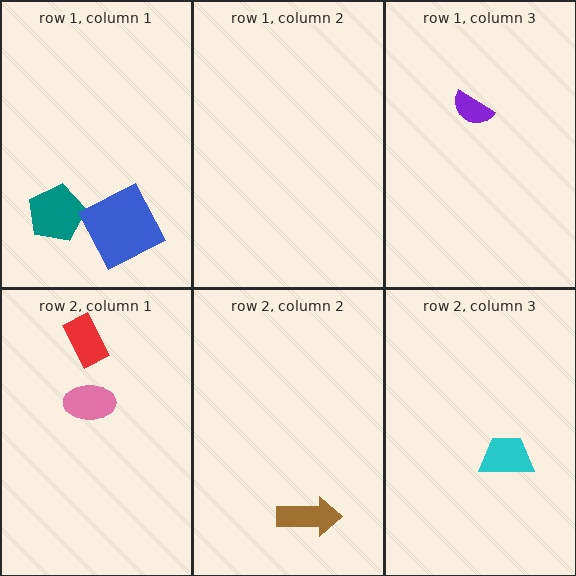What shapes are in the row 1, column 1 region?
The teal pentagon, the blue square.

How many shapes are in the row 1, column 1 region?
2.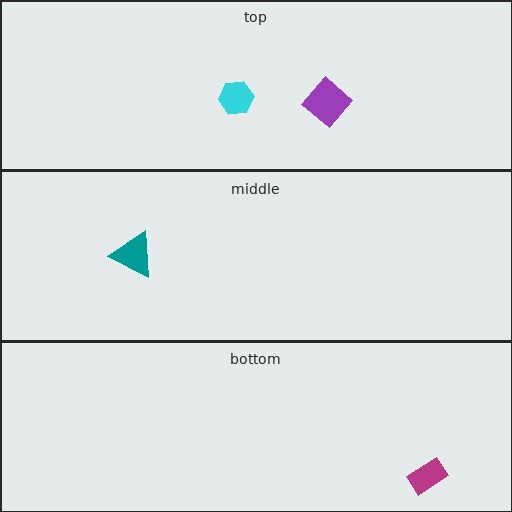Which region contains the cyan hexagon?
The top region.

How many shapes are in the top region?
2.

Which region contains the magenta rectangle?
The bottom region.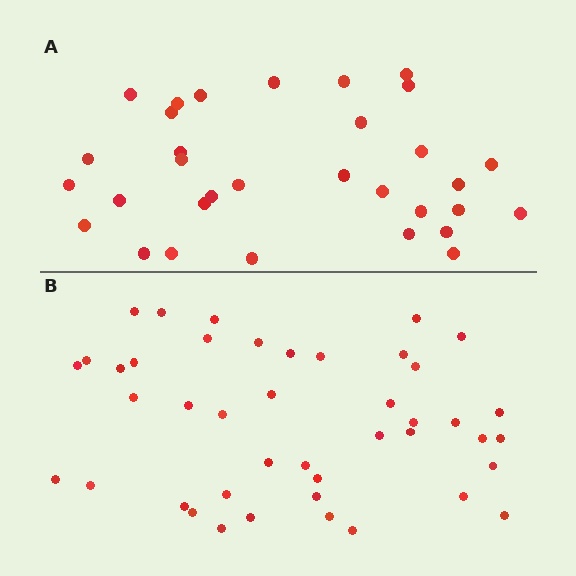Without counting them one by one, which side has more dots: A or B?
Region B (the bottom region) has more dots.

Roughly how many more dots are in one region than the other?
Region B has roughly 12 or so more dots than region A.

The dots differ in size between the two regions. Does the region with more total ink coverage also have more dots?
No. Region A has more total ink coverage because its dots are larger, but region B actually contains more individual dots. Total area can be misleading — the number of items is what matters here.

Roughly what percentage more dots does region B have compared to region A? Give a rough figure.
About 35% more.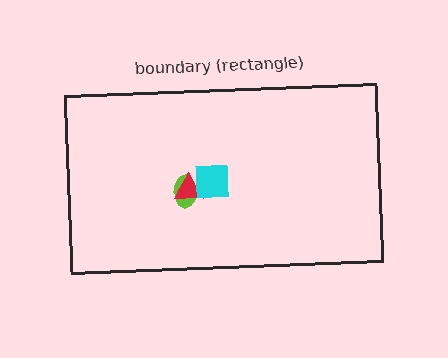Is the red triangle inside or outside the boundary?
Inside.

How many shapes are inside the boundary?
3 inside, 0 outside.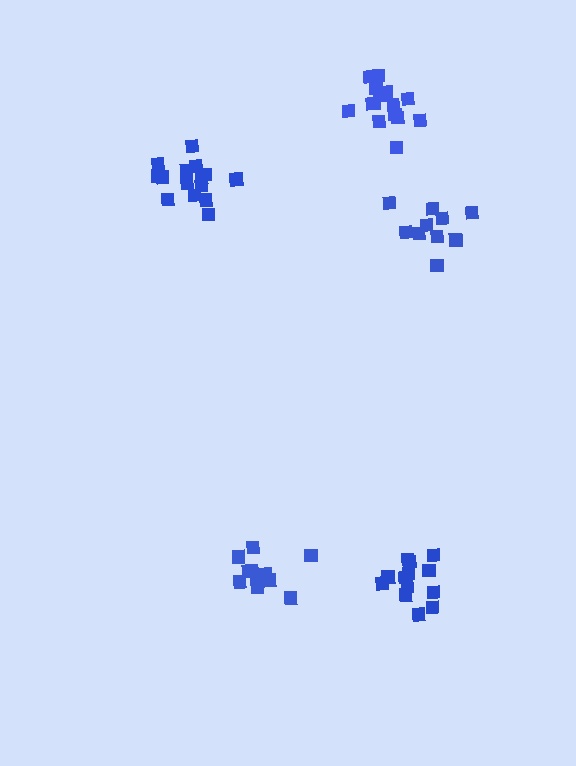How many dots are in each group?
Group 1: 11 dots, Group 2: 13 dots, Group 3: 15 dots, Group 4: 10 dots, Group 5: 15 dots (64 total).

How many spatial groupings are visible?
There are 5 spatial groupings.